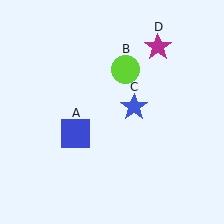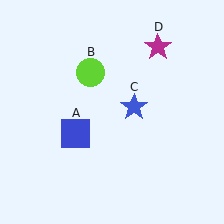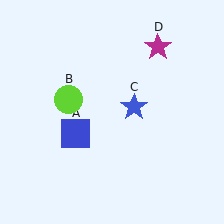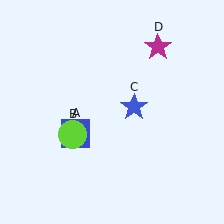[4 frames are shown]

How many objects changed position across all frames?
1 object changed position: lime circle (object B).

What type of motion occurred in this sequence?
The lime circle (object B) rotated counterclockwise around the center of the scene.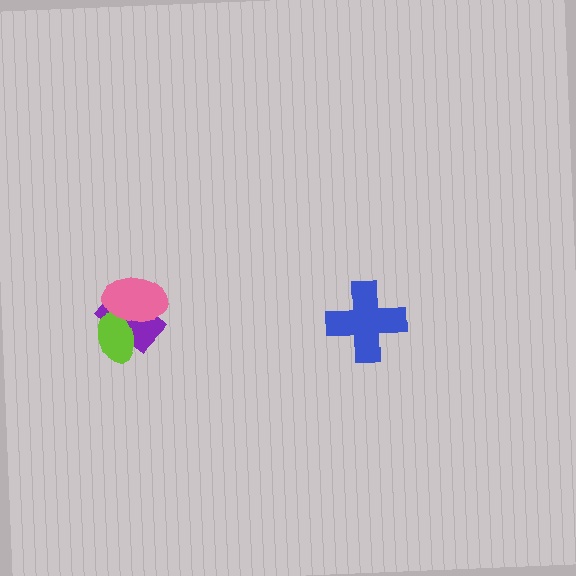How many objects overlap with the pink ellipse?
2 objects overlap with the pink ellipse.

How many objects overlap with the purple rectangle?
2 objects overlap with the purple rectangle.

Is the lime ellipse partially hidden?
Yes, it is partially covered by another shape.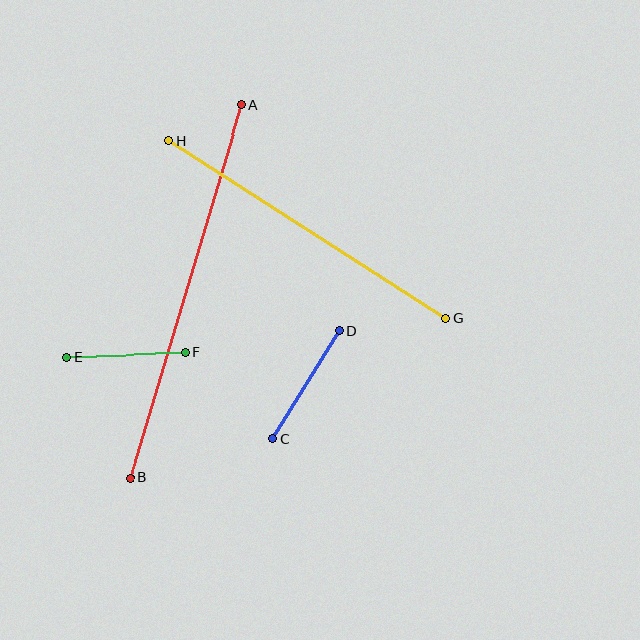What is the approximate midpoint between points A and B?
The midpoint is at approximately (186, 292) pixels.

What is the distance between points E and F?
The distance is approximately 119 pixels.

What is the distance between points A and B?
The distance is approximately 389 pixels.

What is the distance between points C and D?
The distance is approximately 127 pixels.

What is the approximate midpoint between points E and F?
The midpoint is at approximately (126, 355) pixels.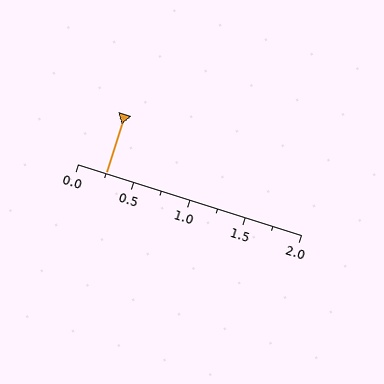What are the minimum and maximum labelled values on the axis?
The axis runs from 0.0 to 2.0.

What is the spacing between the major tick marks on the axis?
The major ticks are spaced 0.5 apart.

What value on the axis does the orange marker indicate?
The marker indicates approximately 0.25.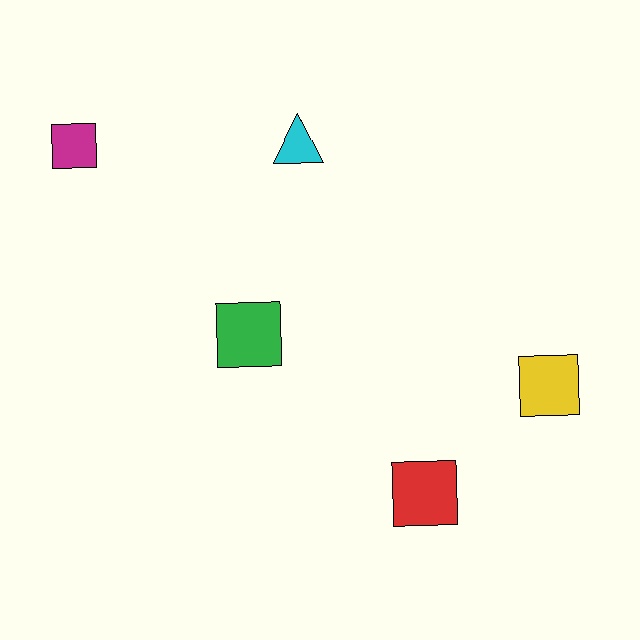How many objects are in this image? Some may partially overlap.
There are 5 objects.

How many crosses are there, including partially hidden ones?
There are no crosses.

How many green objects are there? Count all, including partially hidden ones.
There is 1 green object.